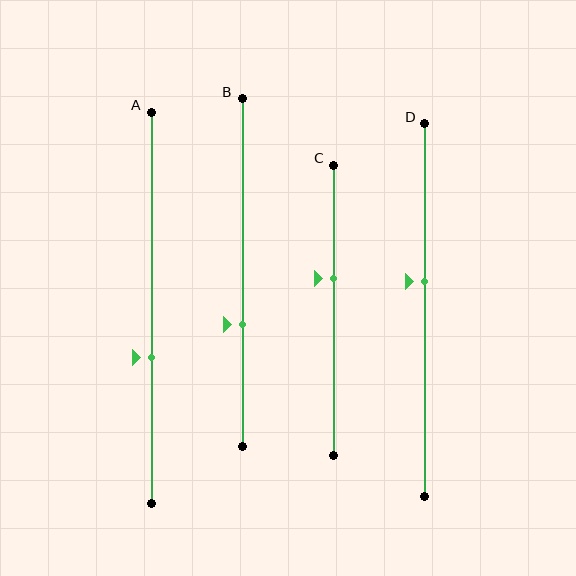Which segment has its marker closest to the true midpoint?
Segment D has its marker closest to the true midpoint.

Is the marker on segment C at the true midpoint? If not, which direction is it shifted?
No, the marker on segment C is shifted upward by about 11% of the segment length.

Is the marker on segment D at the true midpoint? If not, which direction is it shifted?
No, the marker on segment D is shifted upward by about 8% of the segment length.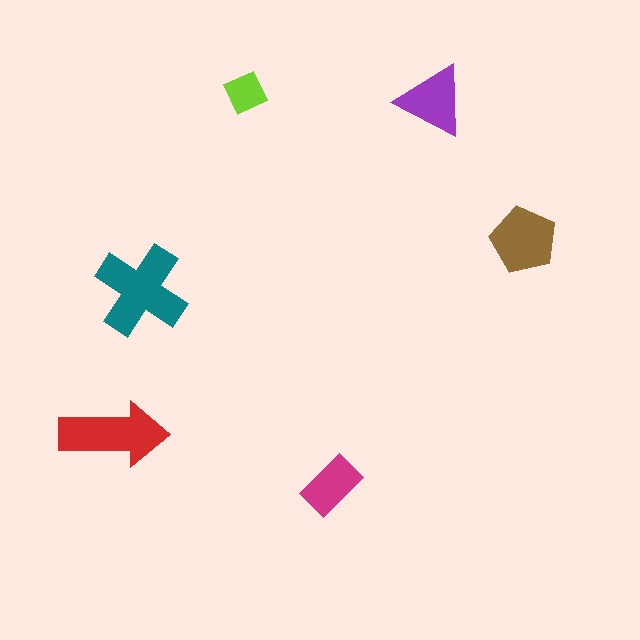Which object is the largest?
The teal cross.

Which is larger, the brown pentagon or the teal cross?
The teal cross.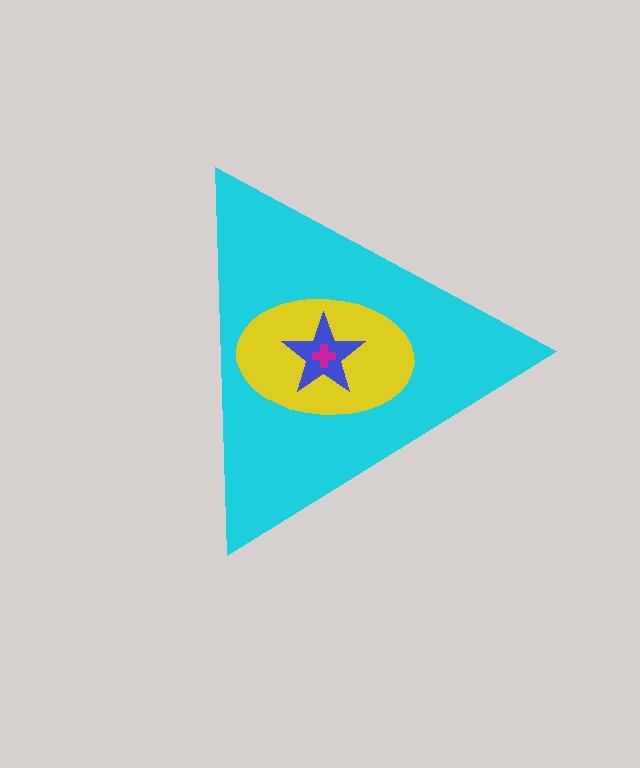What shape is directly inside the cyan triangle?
The yellow ellipse.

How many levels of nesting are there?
4.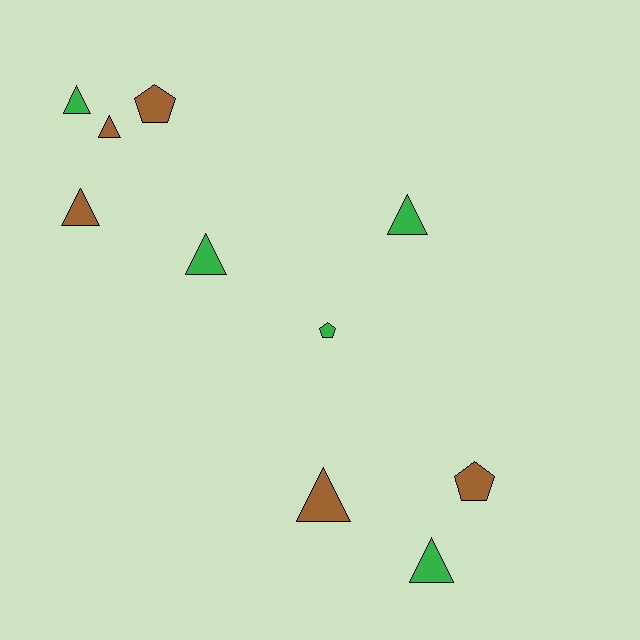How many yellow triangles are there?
There are no yellow triangles.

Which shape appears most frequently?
Triangle, with 7 objects.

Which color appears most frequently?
Green, with 5 objects.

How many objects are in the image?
There are 10 objects.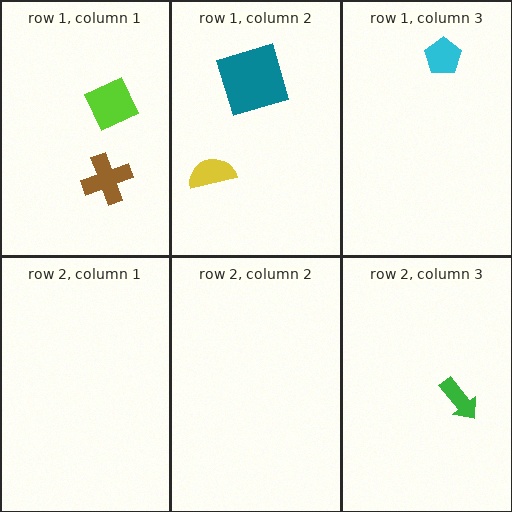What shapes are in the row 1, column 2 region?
The teal square, the yellow semicircle.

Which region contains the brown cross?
The row 1, column 1 region.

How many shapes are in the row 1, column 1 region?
2.